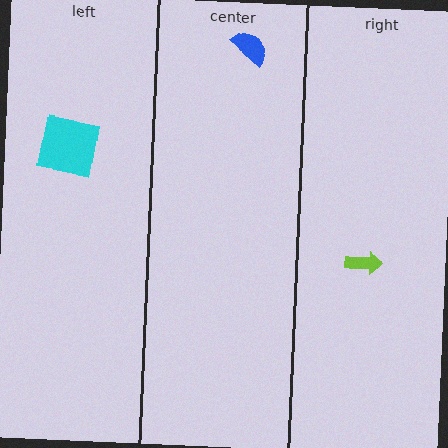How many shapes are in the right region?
1.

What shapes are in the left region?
The cyan square.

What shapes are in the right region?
The lime arrow.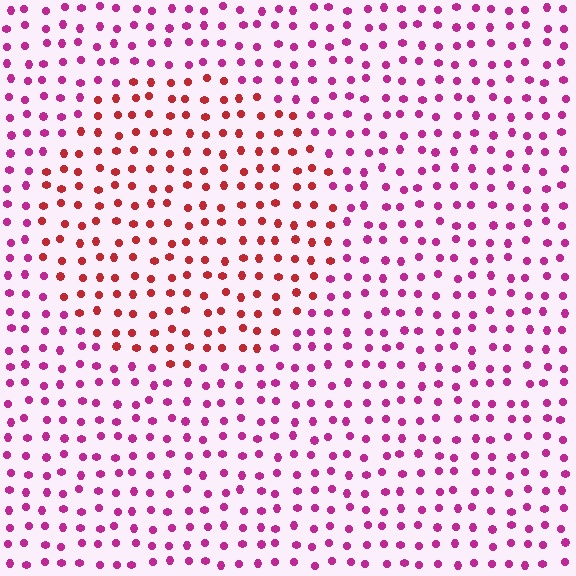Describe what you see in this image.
The image is filled with small magenta elements in a uniform arrangement. A circle-shaped region is visible where the elements are tinted to a slightly different hue, forming a subtle color boundary.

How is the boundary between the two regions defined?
The boundary is defined purely by a slight shift in hue (about 40 degrees). Spacing, size, and orientation are identical on both sides.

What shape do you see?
I see a circle.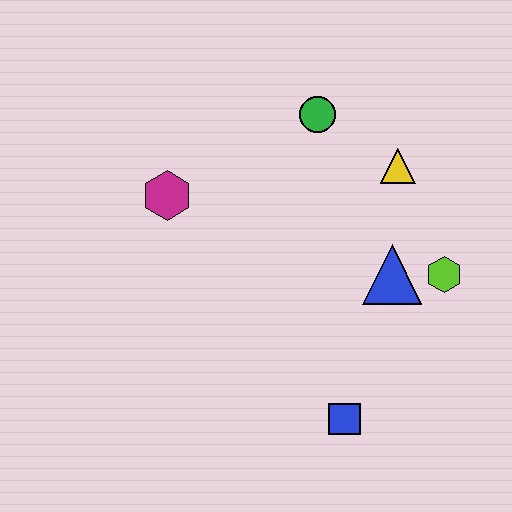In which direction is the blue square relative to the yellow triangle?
The blue square is below the yellow triangle.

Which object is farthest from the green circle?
The blue square is farthest from the green circle.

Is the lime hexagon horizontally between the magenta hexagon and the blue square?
No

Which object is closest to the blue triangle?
The lime hexagon is closest to the blue triangle.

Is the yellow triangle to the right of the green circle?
Yes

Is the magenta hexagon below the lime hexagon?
No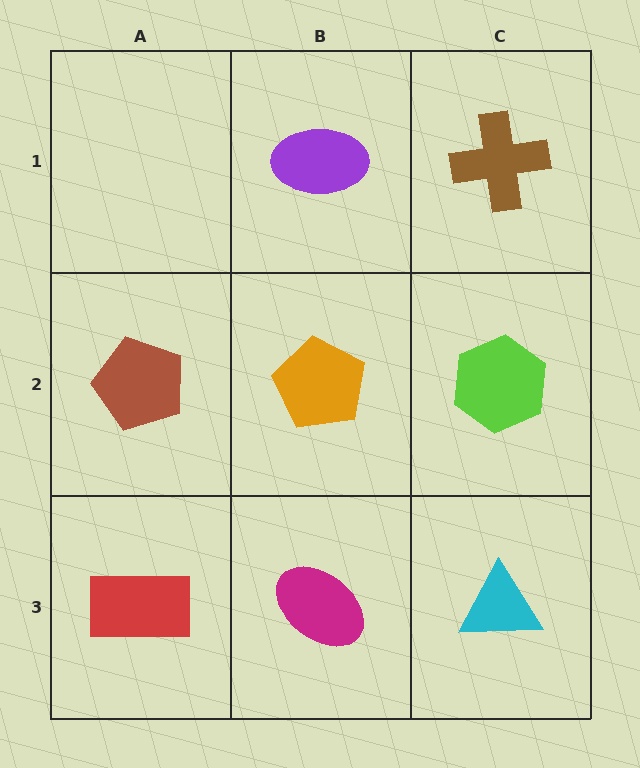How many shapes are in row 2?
3 shapes.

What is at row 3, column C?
A cyan triangle.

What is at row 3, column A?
A red rectangle.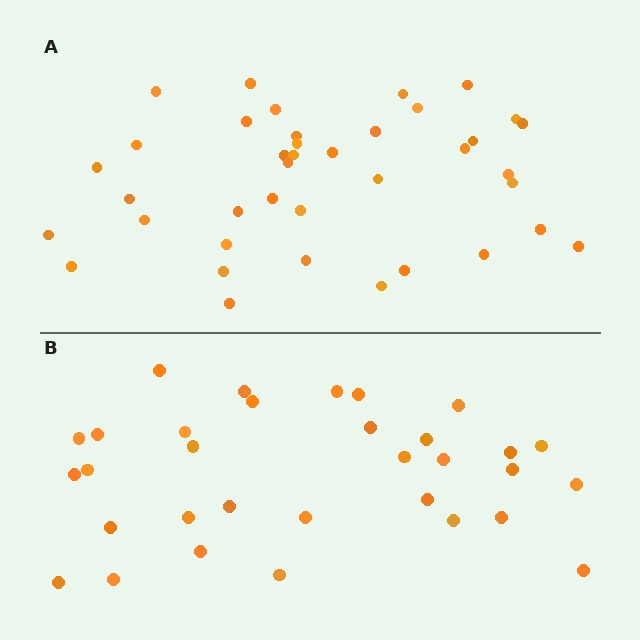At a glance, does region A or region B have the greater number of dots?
Region A (the top region) has more dots.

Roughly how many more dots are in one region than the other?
Region A has roughly 8 or so more dots than region B.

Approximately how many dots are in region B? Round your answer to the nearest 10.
About 30 dots. (The exact count is 32, which rounds to 30.)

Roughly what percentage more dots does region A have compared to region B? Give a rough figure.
About 20% more.